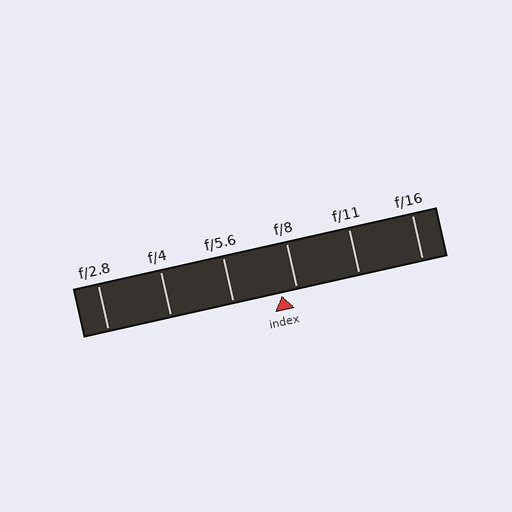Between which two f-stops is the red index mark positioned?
The index mark is between f/5.6 and f/8.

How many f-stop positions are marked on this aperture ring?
There are 6 f-stop positions marked.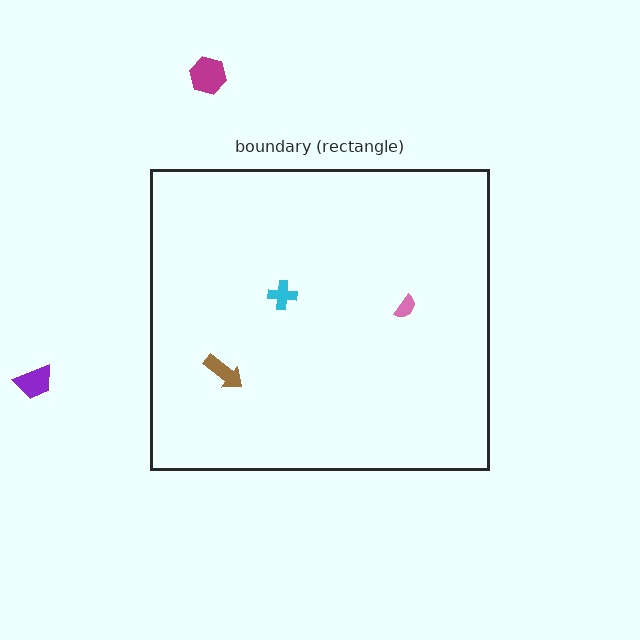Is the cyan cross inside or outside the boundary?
Inside.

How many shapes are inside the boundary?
3 inside, 2 outside.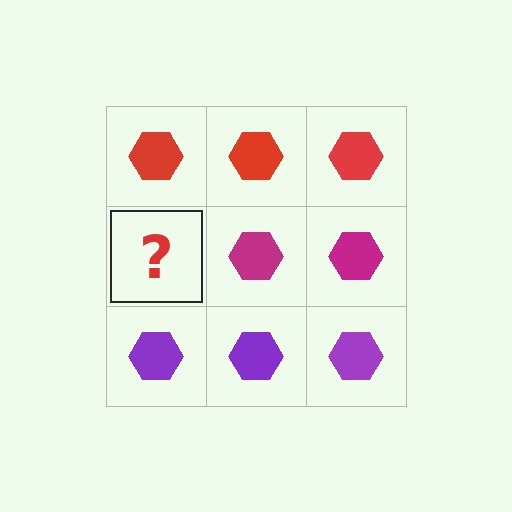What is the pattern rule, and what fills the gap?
The rule is that each row has a consistent color. The gap should be filled with a magenta hexagon.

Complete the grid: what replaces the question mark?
The question mark should be replaced with a magenta hexagon.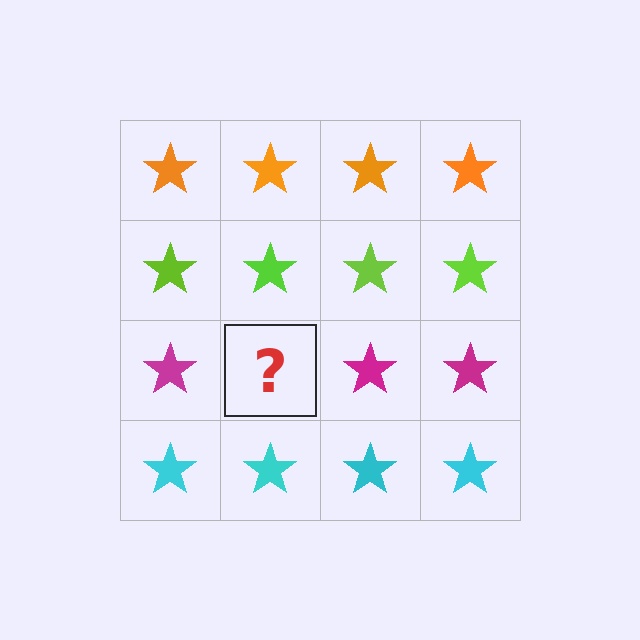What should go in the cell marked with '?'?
The missing cell should contain a magenta star.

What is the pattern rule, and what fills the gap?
The rule is that each row has a consistent color. The gap should be filled with a magenta star.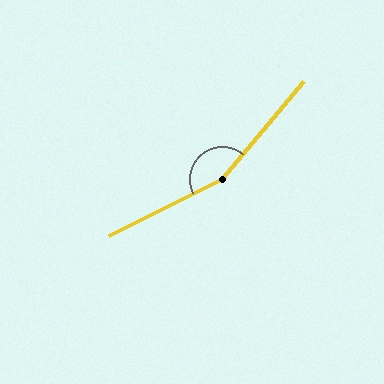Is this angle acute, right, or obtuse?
It is obtuse.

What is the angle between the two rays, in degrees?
Approximately 156 degrees.